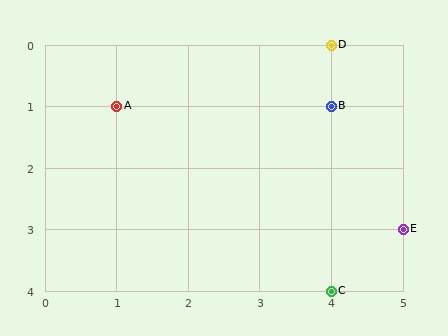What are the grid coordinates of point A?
Point A is at grid coordinates (1, 1).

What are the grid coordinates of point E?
Point E is at grid coordinates (5, 3).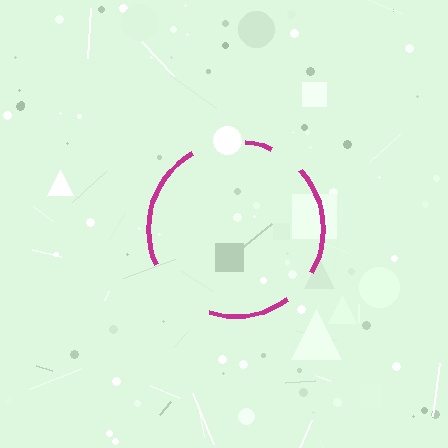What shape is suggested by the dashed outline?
The dashed outline suggests a circle.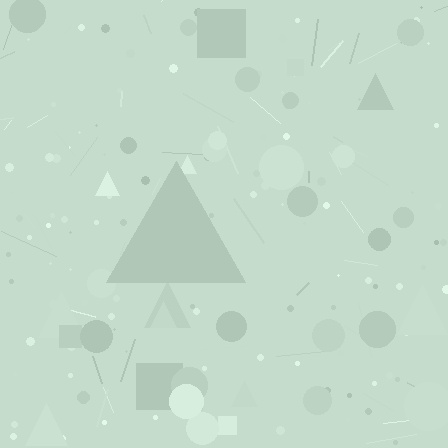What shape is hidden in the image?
A triangle is hidden in the image.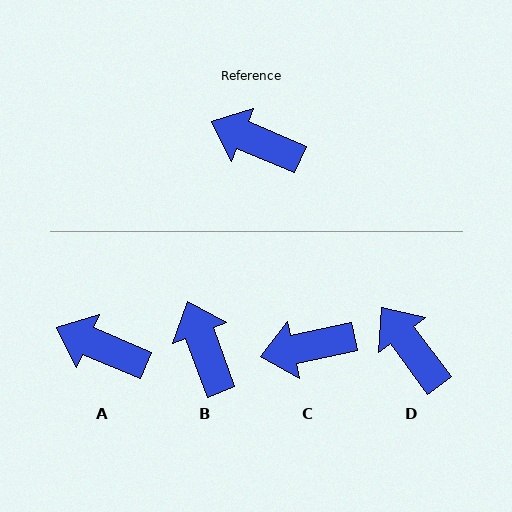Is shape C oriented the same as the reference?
No, it is off by about 35 degrees.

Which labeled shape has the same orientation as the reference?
A.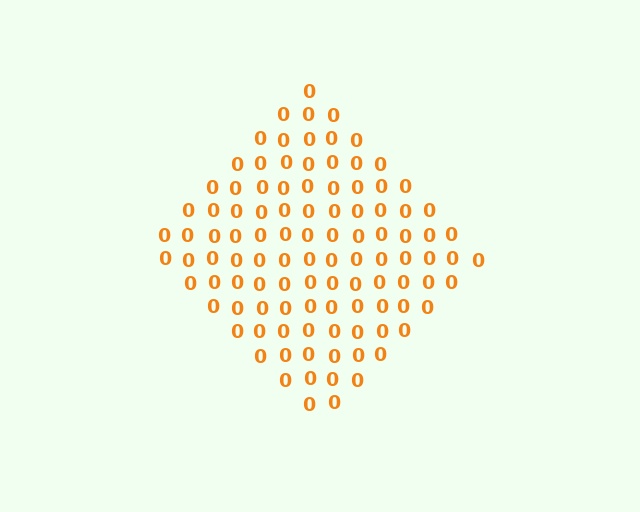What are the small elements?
The small elements are digit 0's.